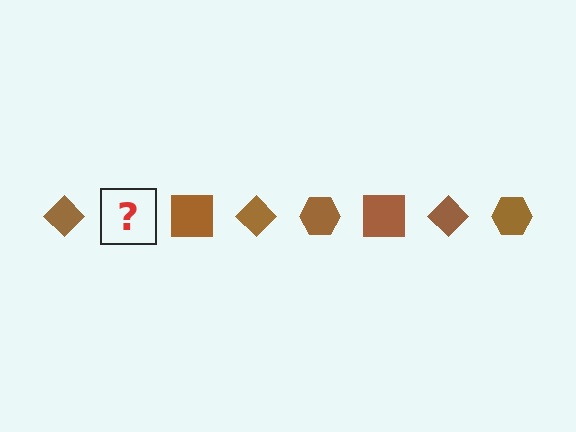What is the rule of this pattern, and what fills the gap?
The rule is that the pattern cycles through diamond, hexagon, square shapes in brown. The gap should be filled with a brown hexagon.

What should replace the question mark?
The question mark should be replaced with a brown hexagon.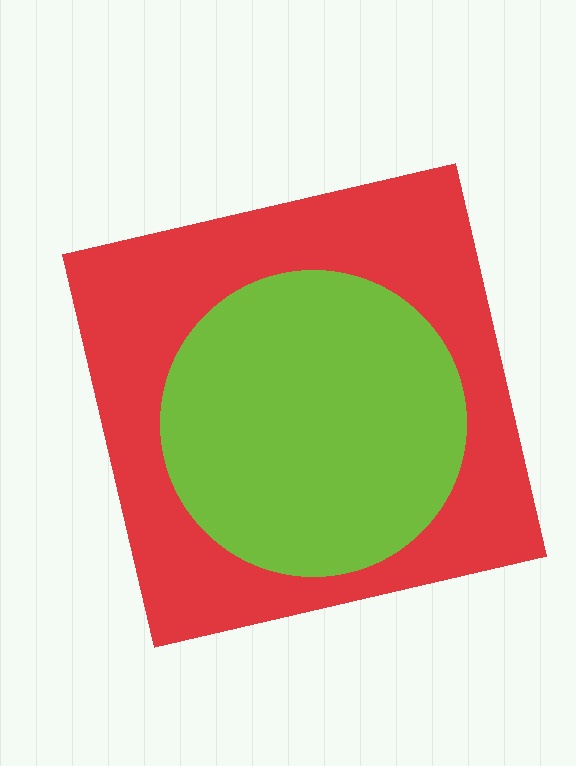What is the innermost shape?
The lime circle.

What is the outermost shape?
The red square.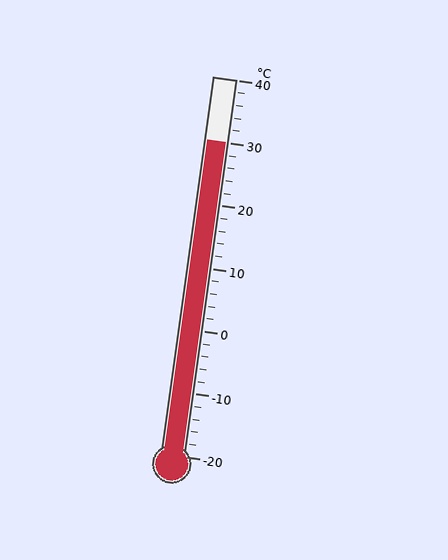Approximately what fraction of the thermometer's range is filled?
The thermometer is filled to approximately 85% of its range.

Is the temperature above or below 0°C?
The temperature is above 0°C.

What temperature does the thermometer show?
The thermometer shows approximately 30°C.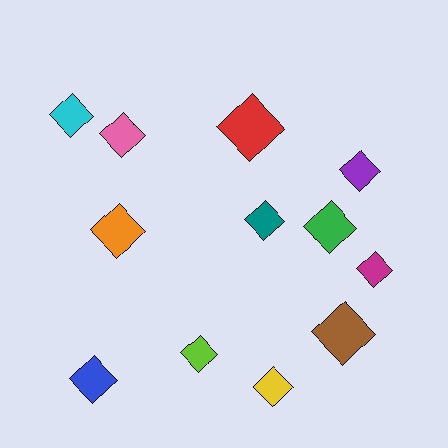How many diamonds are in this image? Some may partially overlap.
There are 12 diamonds.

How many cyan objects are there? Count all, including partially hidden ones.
There is 1 cyan object.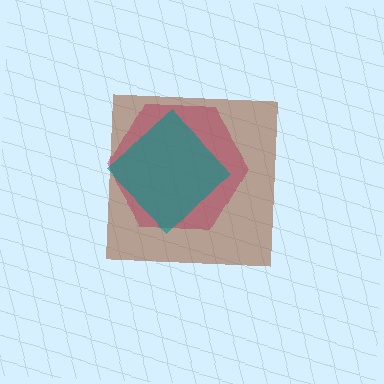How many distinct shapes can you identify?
There are 3 distinct shapes: a magenta hexagon, a brown square, a teal diamond.